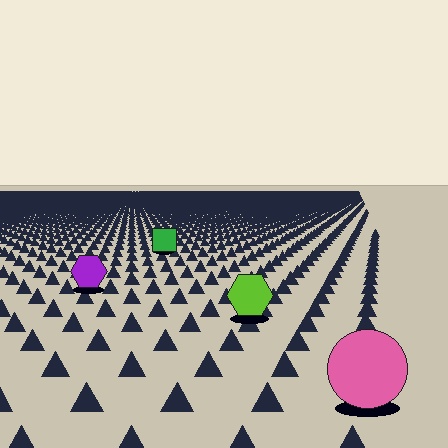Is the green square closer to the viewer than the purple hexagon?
No. The purple hexagon is closer — you can tell from the texture gradient: the ground texture is coarser near it.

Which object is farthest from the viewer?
The green square is farthest from the viewer. It appears smaller and the ground texture around it is denser.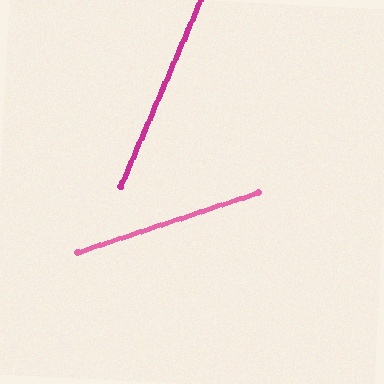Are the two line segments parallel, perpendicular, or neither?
Neither parallel nor perpendicular — they differ by about 49°.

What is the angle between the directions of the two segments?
Approximately 49 degrees.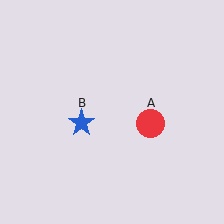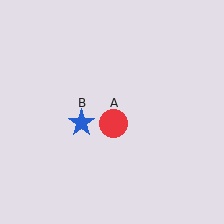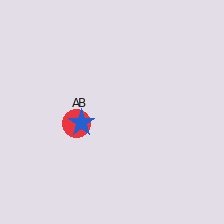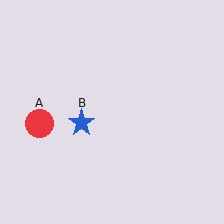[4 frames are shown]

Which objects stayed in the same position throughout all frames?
Blue star (object B) remained stationary.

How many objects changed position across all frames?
1 object changed position: red circle (object A).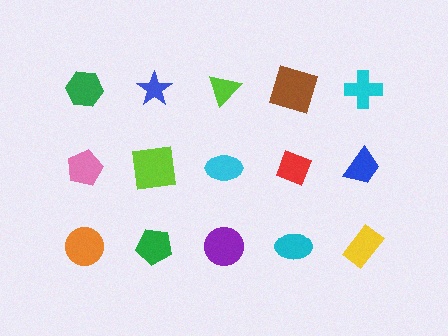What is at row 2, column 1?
A pink pentagon.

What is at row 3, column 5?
A yellow rectangle.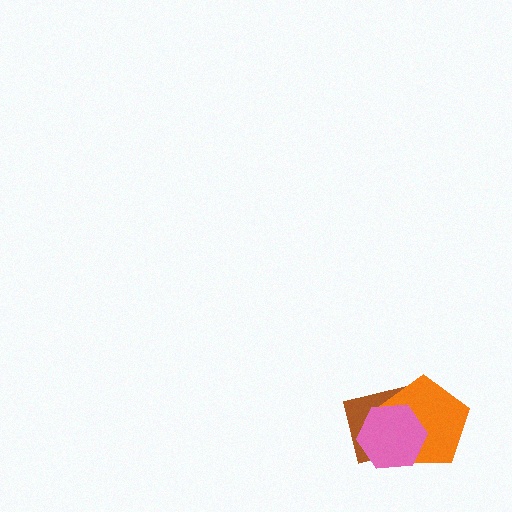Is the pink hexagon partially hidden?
No, no other shape covers it.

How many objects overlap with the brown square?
2 objects overlap with the brown square.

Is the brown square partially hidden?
Yes, it is partially covered by another shape.